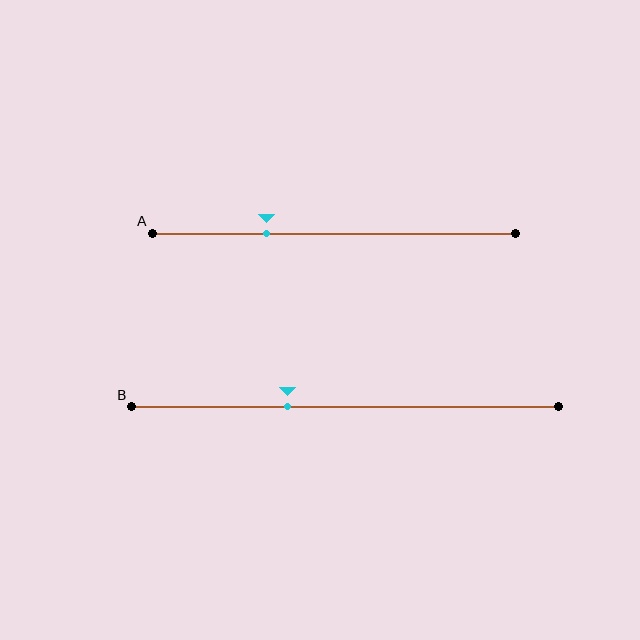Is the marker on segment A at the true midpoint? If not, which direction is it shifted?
No, the marker on segment A is shifted to the left by about 19% of the segment length.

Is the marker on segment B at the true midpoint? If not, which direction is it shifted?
No, the marker on segment B is shifted to the left by about 14% of the segment length.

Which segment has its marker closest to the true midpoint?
Segment B has its marker closest to the true midpoint.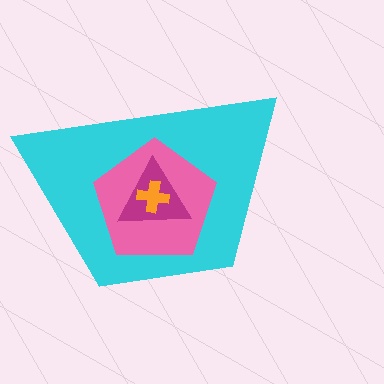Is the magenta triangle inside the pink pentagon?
Yes.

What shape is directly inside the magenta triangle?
The orange cross.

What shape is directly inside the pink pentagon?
The magenta triangle.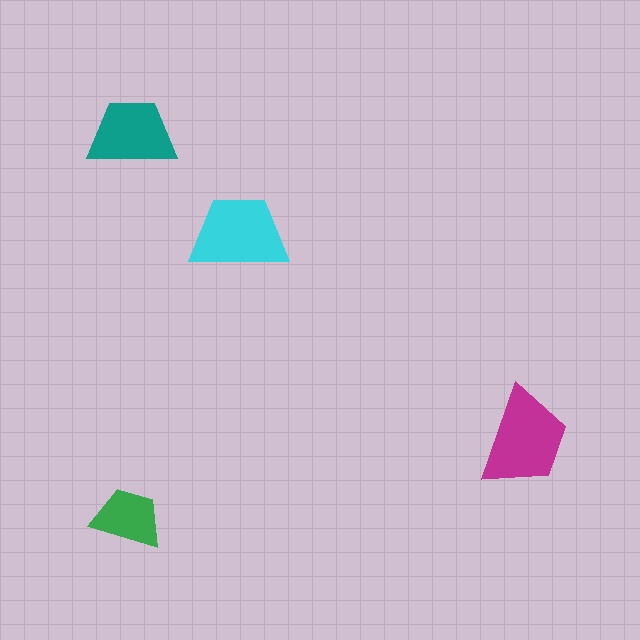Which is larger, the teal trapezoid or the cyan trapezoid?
The cyan one.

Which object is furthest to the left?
The green trapezoid is leftmost.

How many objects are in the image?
There are 4 objects in the image.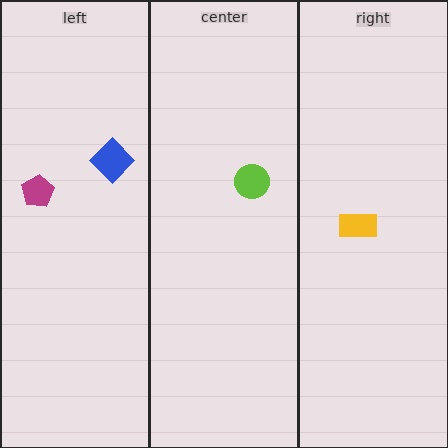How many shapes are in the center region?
1.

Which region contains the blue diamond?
The left region.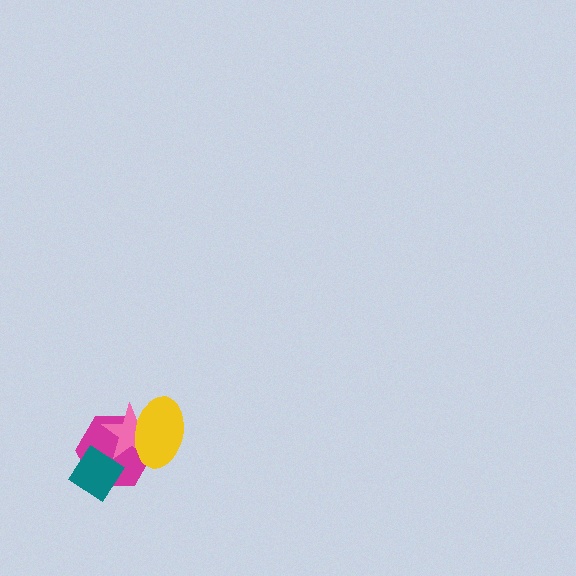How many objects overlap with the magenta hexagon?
3 objects overlap with the magenta hexagon.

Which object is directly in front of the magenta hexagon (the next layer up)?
The pink star is directly in front of the magenta hexagon.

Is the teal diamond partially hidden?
No, no other shape covers it.